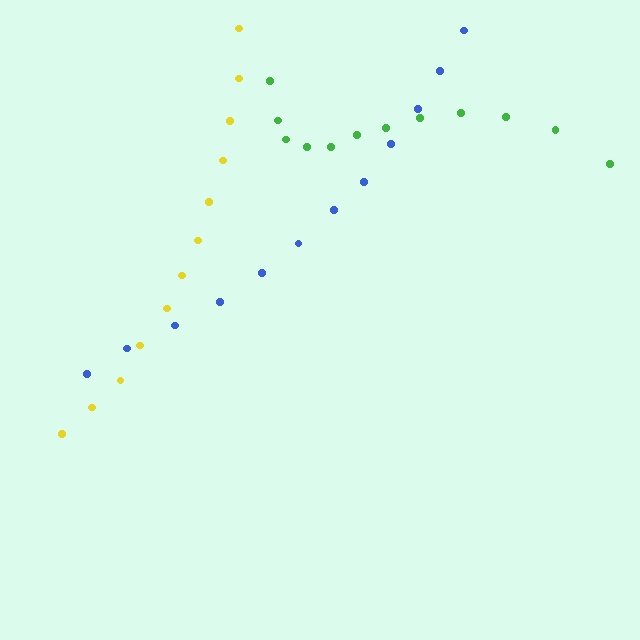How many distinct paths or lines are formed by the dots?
There are 3 distinct paths.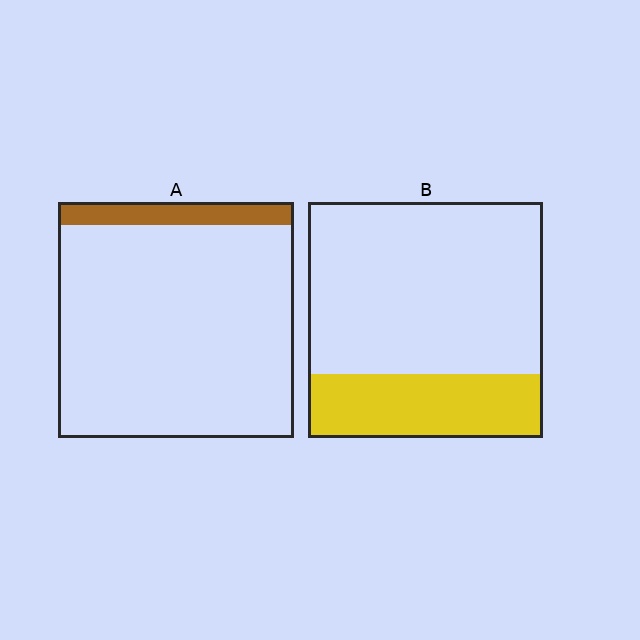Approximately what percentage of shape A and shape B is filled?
A is approximately 10% and B is approximately 25%.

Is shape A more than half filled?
No.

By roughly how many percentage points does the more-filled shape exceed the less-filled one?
By roughly 15 percentage points (B over A).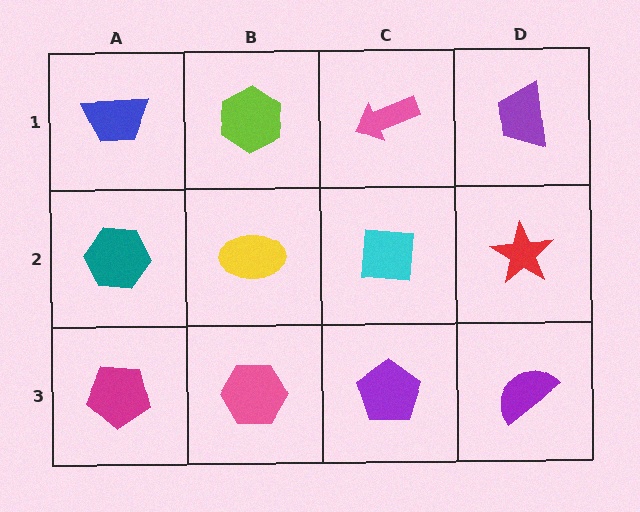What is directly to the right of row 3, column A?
A pink hexagon.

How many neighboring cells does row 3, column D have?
2.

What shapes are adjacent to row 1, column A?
A teal hexagon (row 2, column A), a lime hexagon (row 1, column B).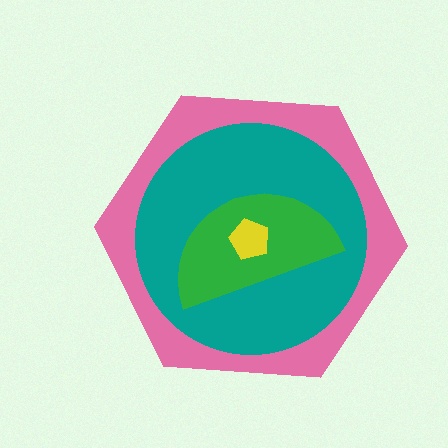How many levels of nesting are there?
4.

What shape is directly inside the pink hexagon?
The teal circle.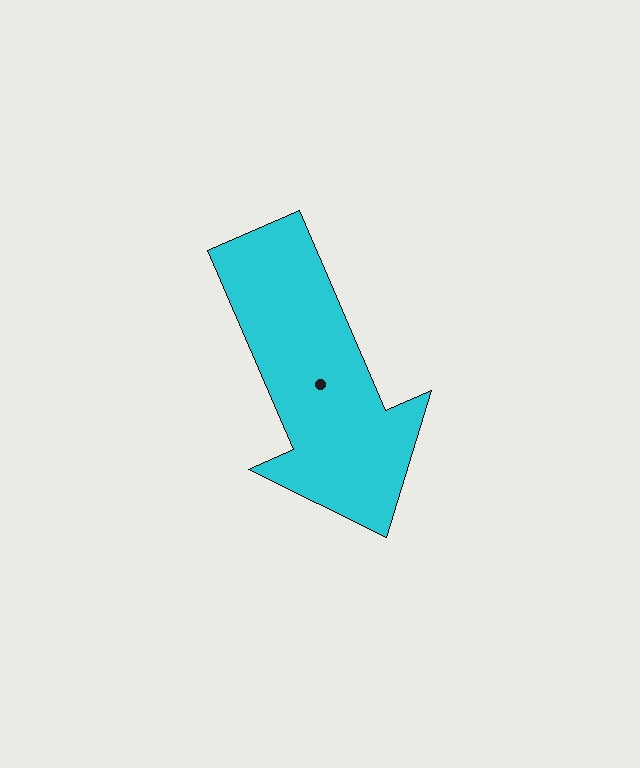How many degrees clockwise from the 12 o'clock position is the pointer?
Approximately 157 degrees.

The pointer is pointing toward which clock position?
Roughly 5 o'clock.